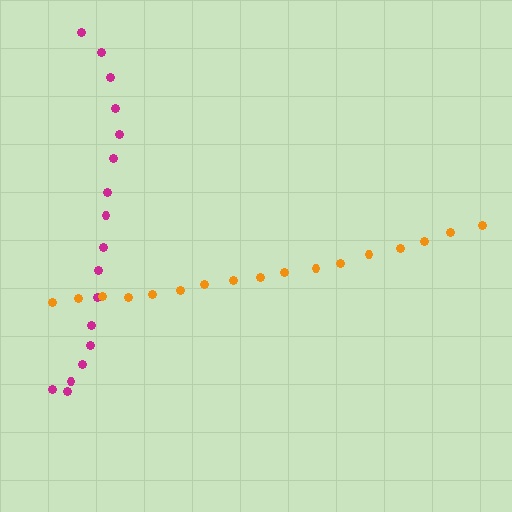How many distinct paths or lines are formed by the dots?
There are 2 distinct paths.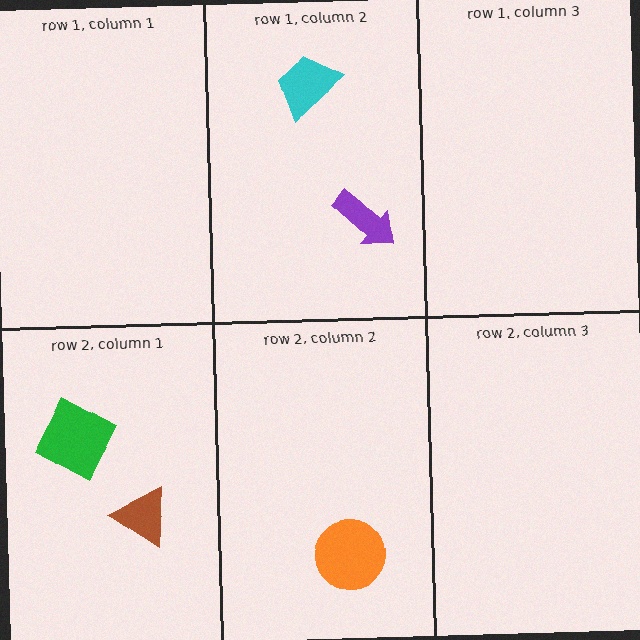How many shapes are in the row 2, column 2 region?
1.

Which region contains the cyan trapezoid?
The row 1, column 2 region.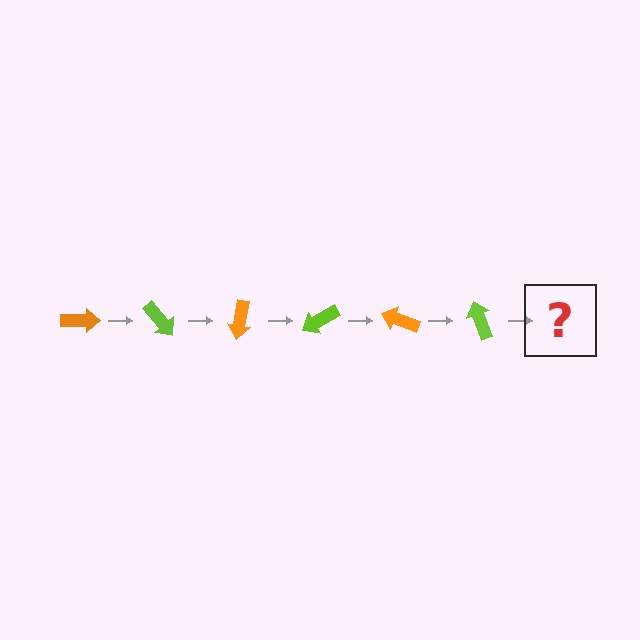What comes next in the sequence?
The next element should be an orange arrow, rotated 300 degrees from the start.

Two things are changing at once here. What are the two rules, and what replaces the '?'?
The two rules are that it rotates 50 degrees each step and the color cycles through orange and lime. The '?' should be an orange arrow, rotated 300 degrees from the start.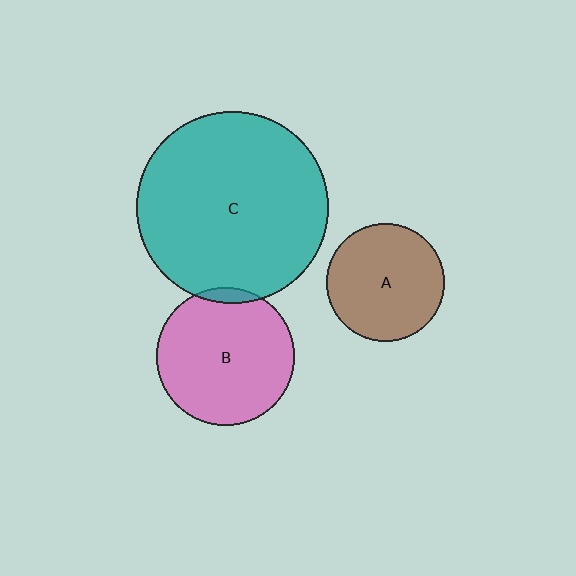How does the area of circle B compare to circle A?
Approximately 1.4 times.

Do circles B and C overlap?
Yes.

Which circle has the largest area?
Circle C (teal).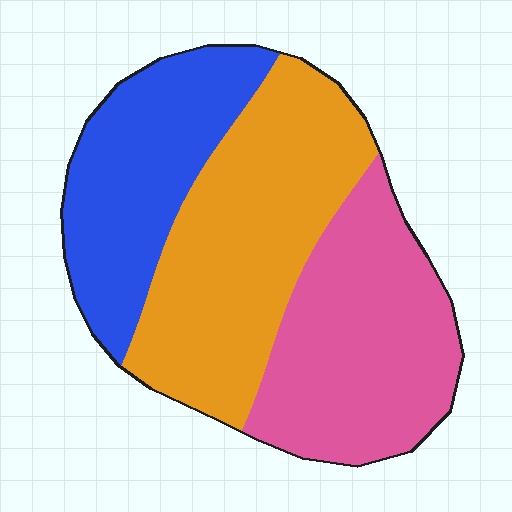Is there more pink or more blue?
Pink.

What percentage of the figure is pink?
Pink covers around 35% of the figure.